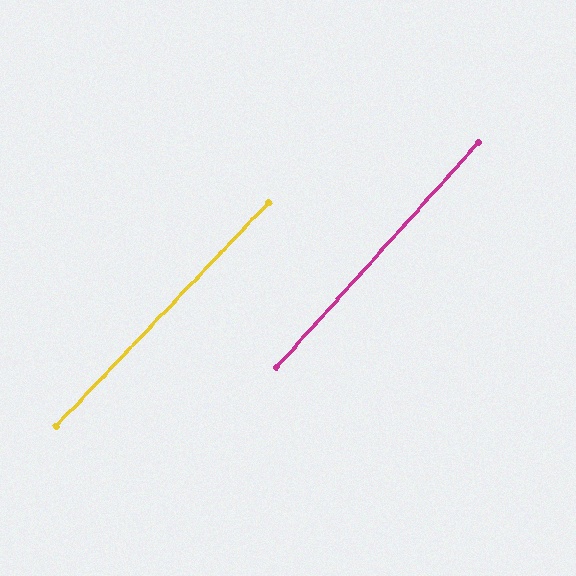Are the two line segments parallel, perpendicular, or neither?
Parallel — their directions differ by only 1.5°.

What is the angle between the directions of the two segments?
Approximately 1 degree.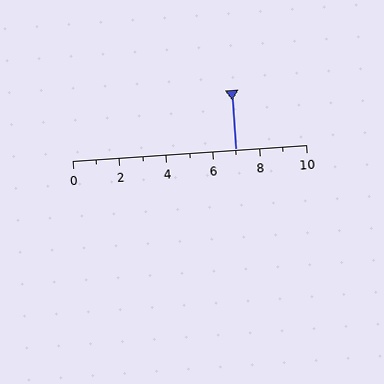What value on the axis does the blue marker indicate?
The marker indicates approximately 7.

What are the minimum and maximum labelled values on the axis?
The axis runs from 0 to 10.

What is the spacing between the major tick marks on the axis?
The major ticks are spaced 2 apart.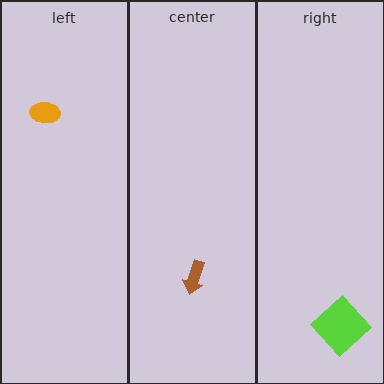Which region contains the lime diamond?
The right region.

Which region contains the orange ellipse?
The left region.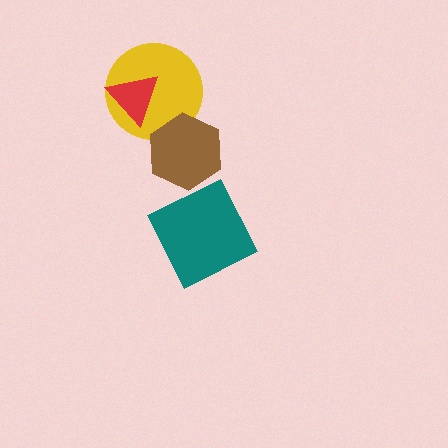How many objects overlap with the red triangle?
1 object overlaps with the red triangle.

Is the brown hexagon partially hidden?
No, no other shape covers it.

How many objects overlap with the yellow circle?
2 objects overlap with the yellow circle.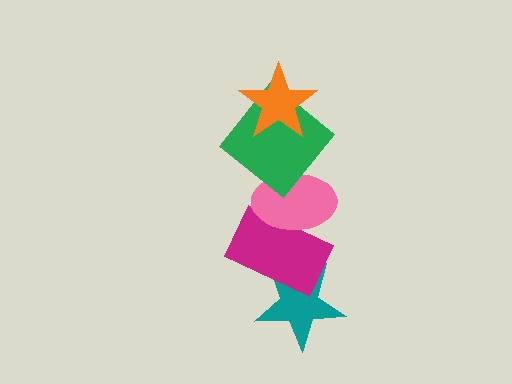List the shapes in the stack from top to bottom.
From top to bottom: the orange star, the green diamond, the pink ellipse, the magenta rectangle, the teal star.